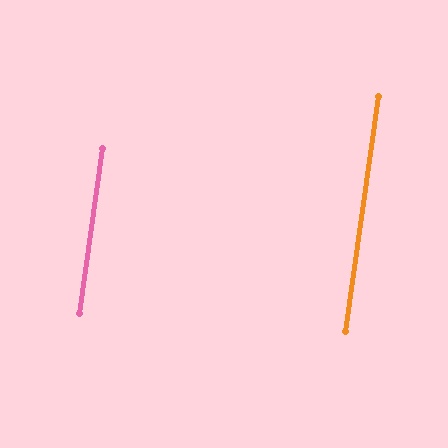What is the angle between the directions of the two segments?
Approximately 0 degrees.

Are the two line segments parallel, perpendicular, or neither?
Parallel — their directions differ by only 0.1°.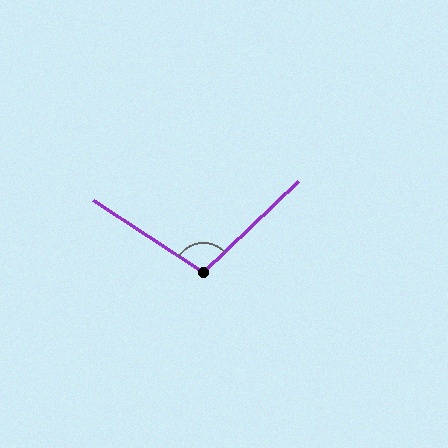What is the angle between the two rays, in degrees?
Approximately 103 degrees.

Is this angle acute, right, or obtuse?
It is obtuse.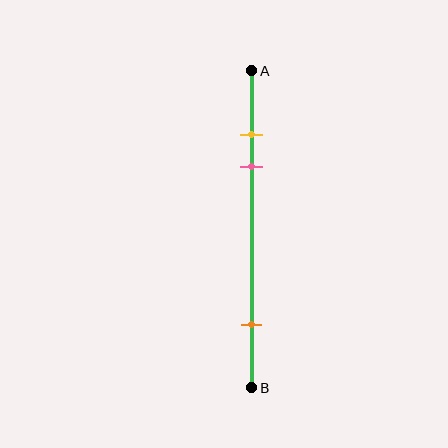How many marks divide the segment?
There are 3 marks dividing the segment.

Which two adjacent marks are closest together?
The yellow and pink marks are the closest adjacent pair.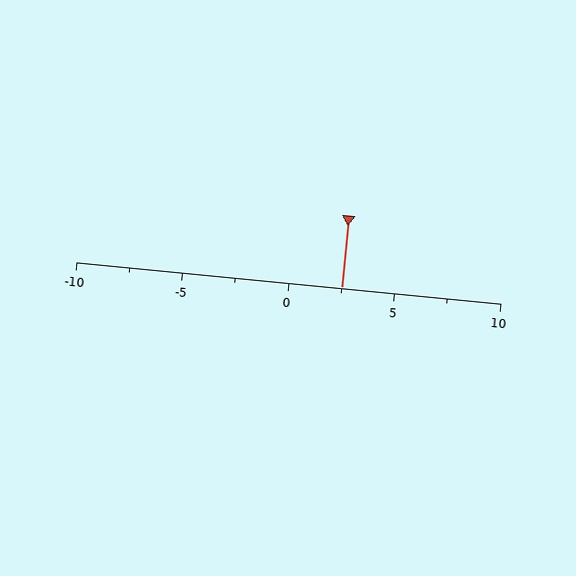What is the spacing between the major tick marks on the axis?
The major ticks are spaced 5 apart.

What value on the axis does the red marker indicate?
The marker indicates approximately 2.5.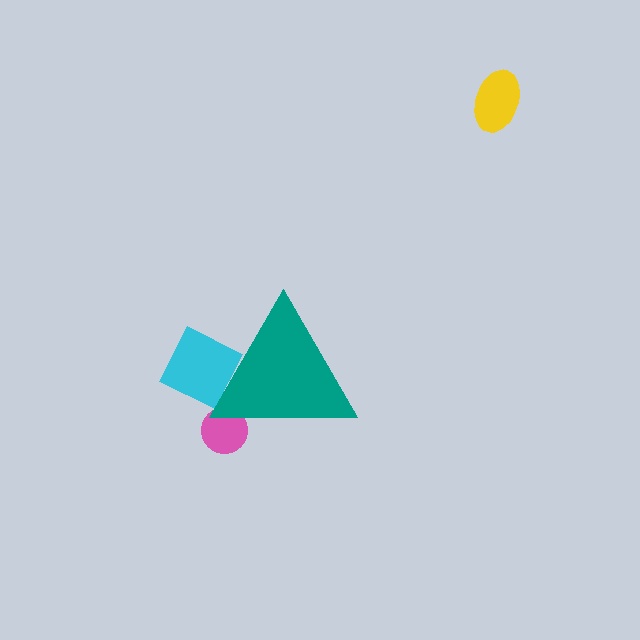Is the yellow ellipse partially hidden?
No, the yellow ellipse is fully visible.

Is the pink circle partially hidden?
Yes, the pink circle is partially hidden behind the teal triangle.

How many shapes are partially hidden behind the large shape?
2 shapes are partially hidden.